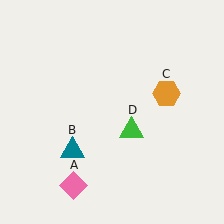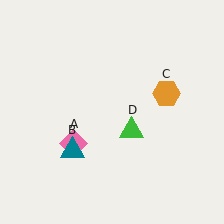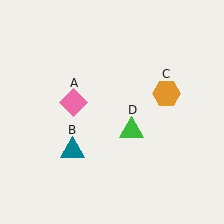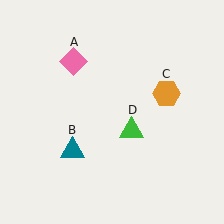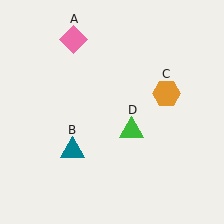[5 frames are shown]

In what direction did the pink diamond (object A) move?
The pink diamond (object A) moved up.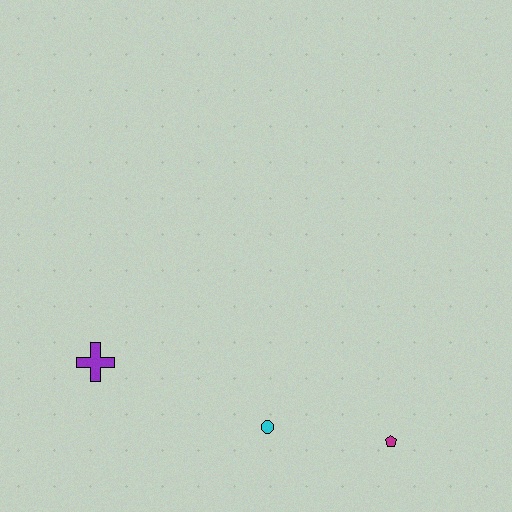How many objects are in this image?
There are 3 objects.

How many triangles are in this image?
There are no triangles.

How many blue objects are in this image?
There are no blue objects.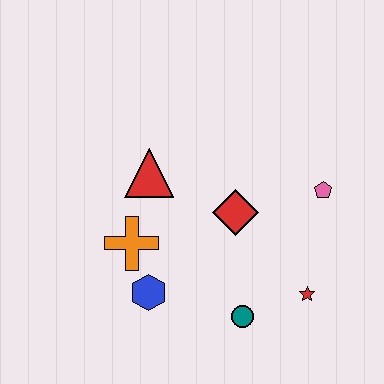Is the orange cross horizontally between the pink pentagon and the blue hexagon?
No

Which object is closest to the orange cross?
The blue hexagon is closest to the orange cross.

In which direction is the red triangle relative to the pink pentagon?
The red triangle is to the left of the pink pentagon.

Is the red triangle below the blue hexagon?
No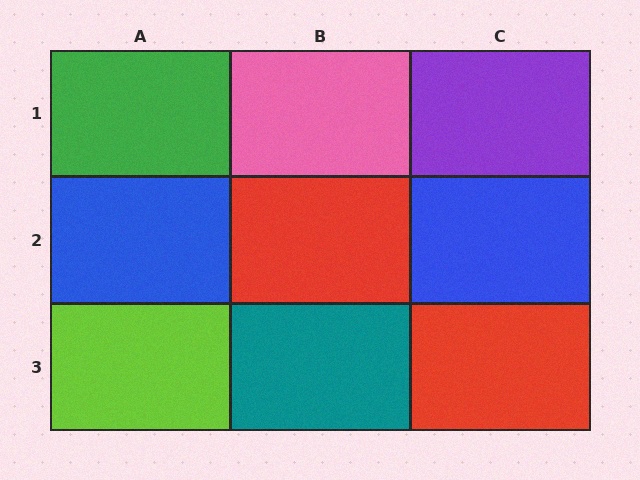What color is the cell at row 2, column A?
Blue.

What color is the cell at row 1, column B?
Pink.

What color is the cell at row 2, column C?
Blue.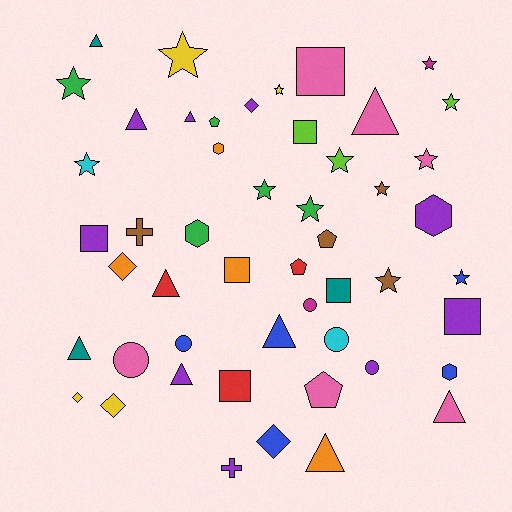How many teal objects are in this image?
There are 3 teal objects.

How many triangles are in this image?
There are 10 triangles.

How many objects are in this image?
There are 50 objects.